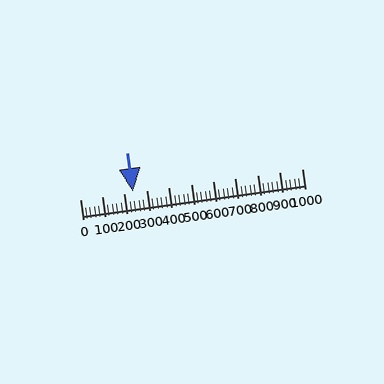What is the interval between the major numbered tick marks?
The major tick marks are spaced 100 units apart.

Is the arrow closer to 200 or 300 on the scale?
The arrow is closer to 200.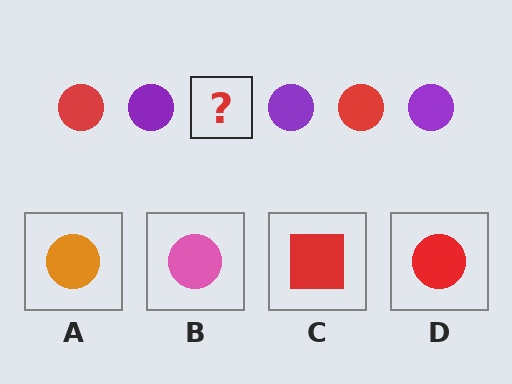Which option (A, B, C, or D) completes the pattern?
D.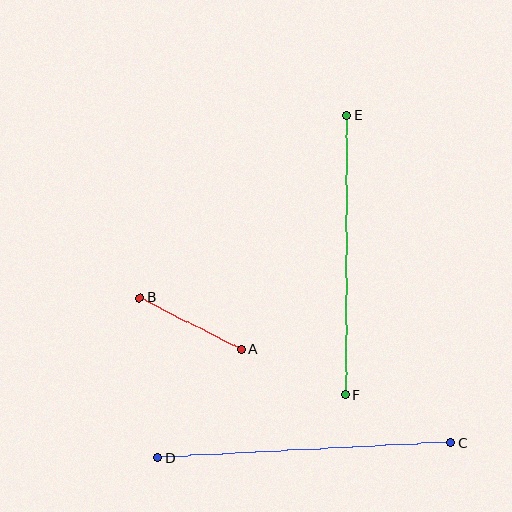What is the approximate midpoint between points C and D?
The midpoint is at approximately (304, 450) pixels.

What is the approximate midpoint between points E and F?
The midpoint is at approximately (346, 255) pixels.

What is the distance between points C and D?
The distance is approximately 293 pixels.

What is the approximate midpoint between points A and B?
The midpoint is at approximately (190, 324) pixels.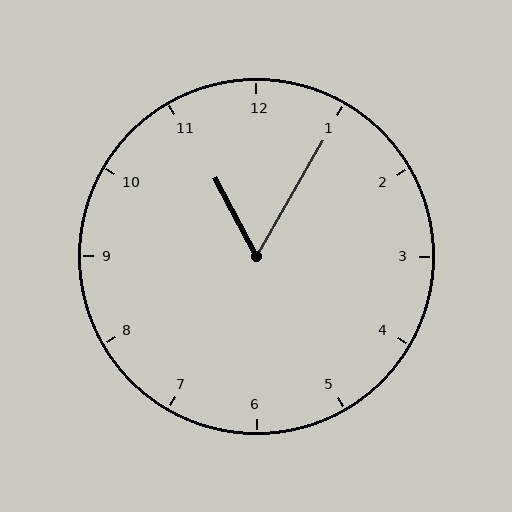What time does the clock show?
11:05.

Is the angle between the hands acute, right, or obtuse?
It is acute.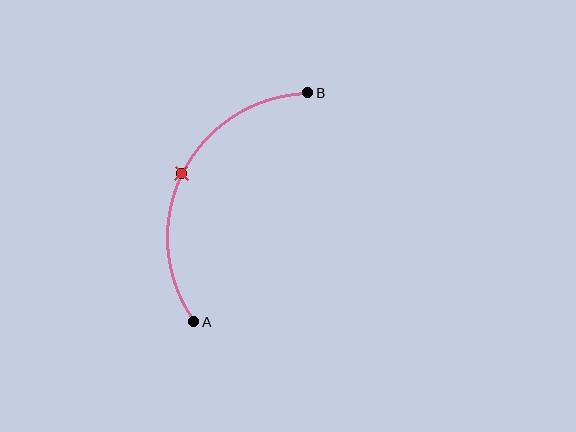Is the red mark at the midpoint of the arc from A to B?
Yes. The red mark lies on the arc at equal arc-length from both A and B — it is the arc midpoint.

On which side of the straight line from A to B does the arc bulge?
The arc bulges to the left of the straight line connecting A and B.